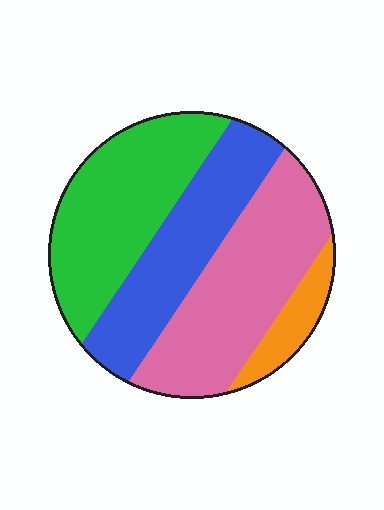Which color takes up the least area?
Orange, at roughly 10%.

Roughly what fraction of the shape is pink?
Pink covers 34% of the shape.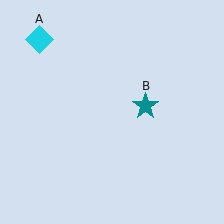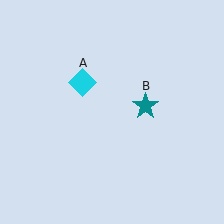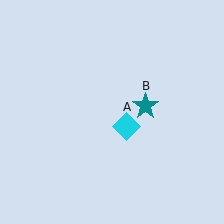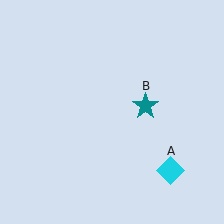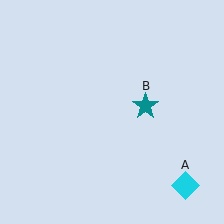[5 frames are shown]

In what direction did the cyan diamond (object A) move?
The cyan diamond (object A) moved down and to the right.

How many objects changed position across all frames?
1 object changed position: cyan diamond (object A).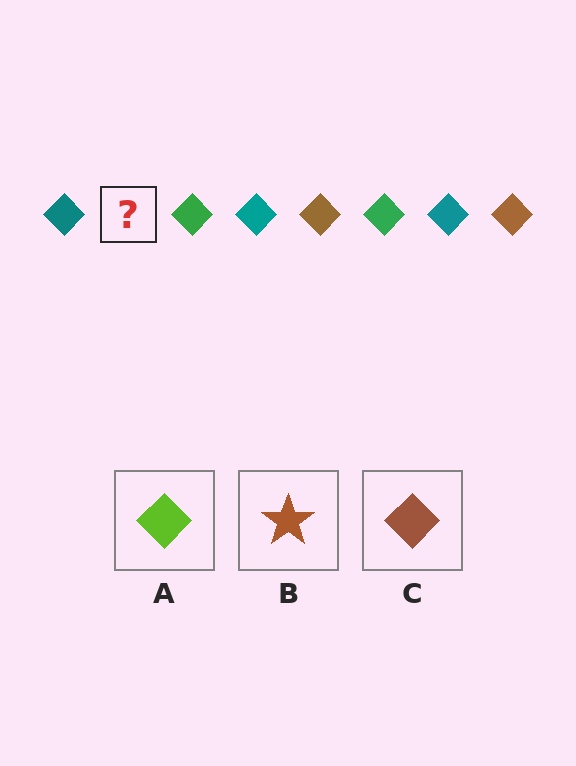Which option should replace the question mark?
Option C.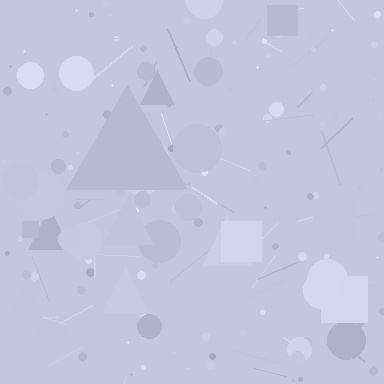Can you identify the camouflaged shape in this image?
The camouflaged shape is a triangle.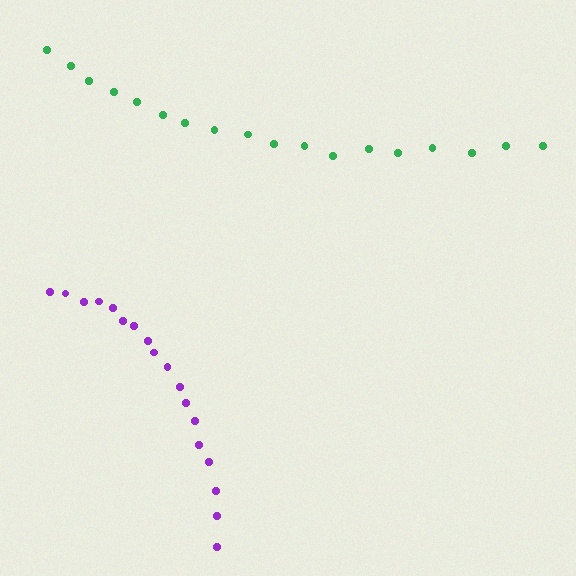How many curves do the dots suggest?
There are 2 distinct paths.